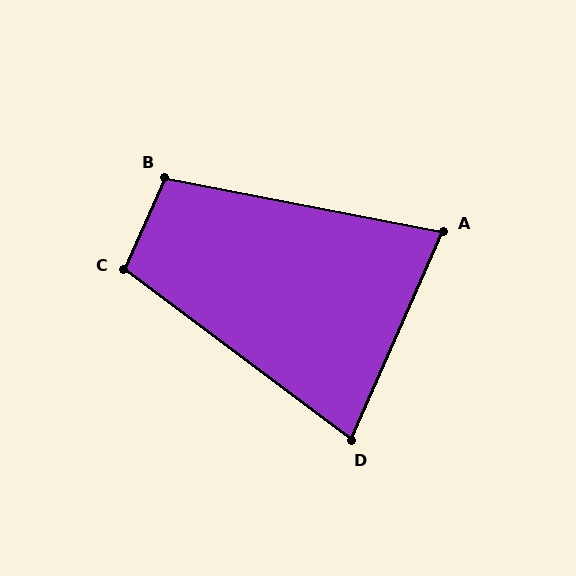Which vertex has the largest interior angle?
B, at approximately 103 degrees.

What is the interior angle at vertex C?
Approximately 103 degrees (obtuse).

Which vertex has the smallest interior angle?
D, at approximately 77 degrees.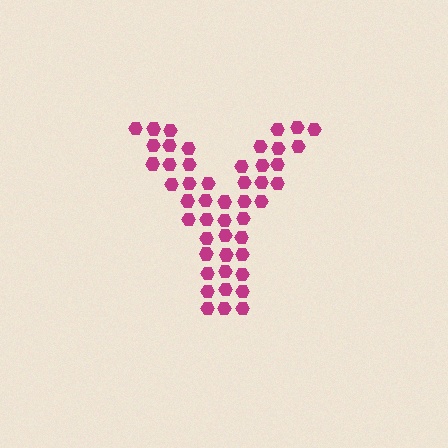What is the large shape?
The large shape is the letter Y.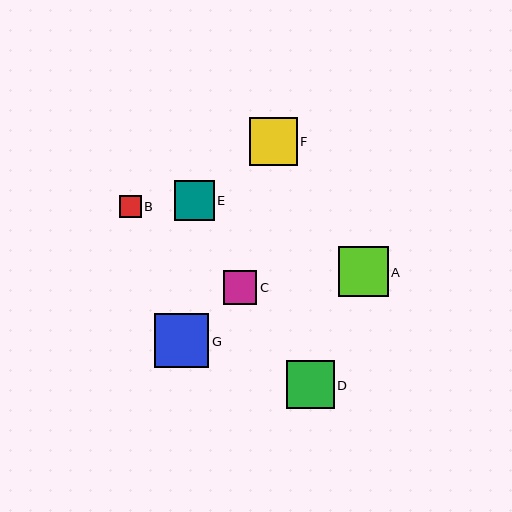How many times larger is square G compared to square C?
Square G is approximately 1.6 times the size of square C.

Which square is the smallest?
Square B is the smallest with a size of approximately 22 pixels.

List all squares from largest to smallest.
From largest to smallest: G, A, F, D, E, C, B.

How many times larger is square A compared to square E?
Square A is approximately 1.3 times the size of square E.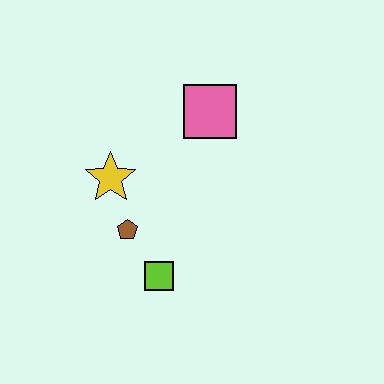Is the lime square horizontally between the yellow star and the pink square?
Yes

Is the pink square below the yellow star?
No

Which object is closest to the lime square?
The brown pentagon is closest to the lime square.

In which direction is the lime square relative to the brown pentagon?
The lime square is below the brown pentagon.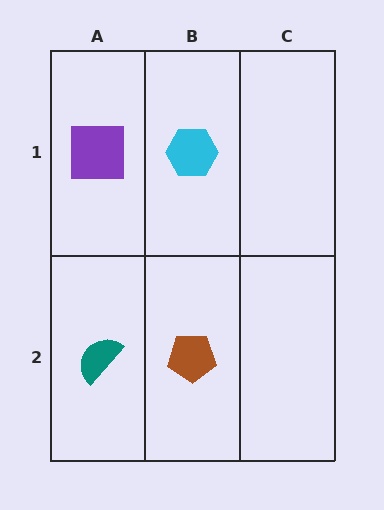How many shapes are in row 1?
2 shapes.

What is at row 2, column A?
A teal semicircle.